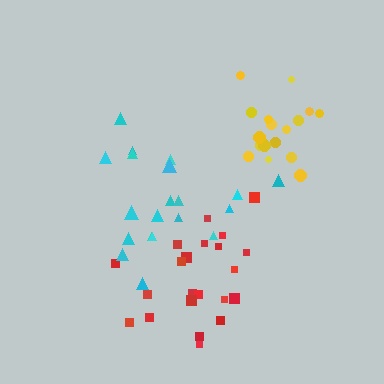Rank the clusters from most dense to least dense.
yellow, red, cyan.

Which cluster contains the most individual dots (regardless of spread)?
Red (22).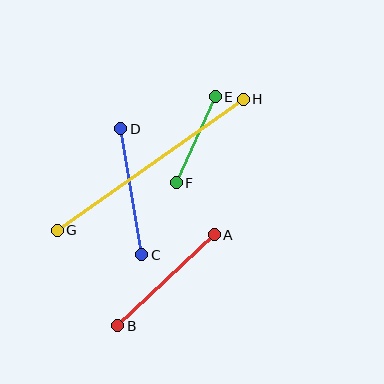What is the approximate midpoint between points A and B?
The midpoint is at approximately (166, 280) pixels.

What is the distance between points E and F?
The distance is approximately 95 pixels.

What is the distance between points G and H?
The distance is approximately 228 pixels.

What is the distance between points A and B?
The distance is approximately 133 pixels.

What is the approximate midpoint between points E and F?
The midpoint is at approximately (196, 140) pixels.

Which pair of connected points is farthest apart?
Points G and H are farthest apart.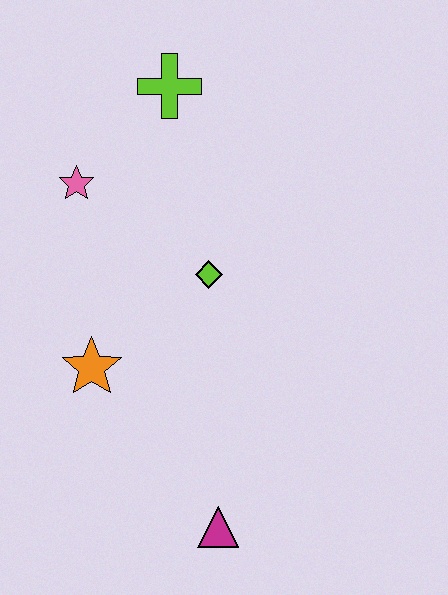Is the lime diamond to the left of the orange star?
No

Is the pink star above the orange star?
Yes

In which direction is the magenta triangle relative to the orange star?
The magenta triangle is below the orange star.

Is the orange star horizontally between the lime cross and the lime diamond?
No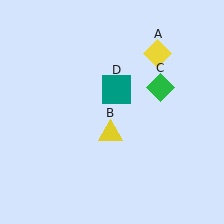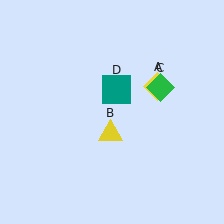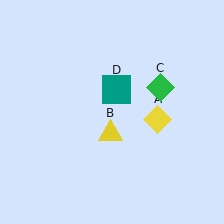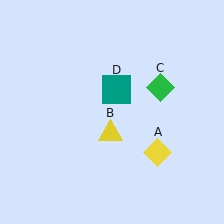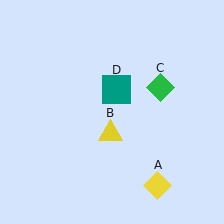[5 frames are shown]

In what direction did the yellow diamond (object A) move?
The yellow diamond (object A) moved down.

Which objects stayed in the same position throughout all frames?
Yellow triangle (object B) and green diamond (object C) and teal square (object D) remained stationary.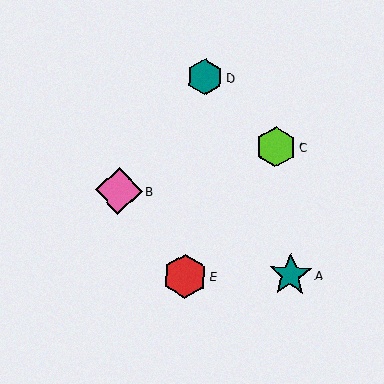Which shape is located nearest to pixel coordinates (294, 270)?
The teal star (labeled A) at (290, 275) is nearest to that location.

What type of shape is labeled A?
Shape A is a teal star.